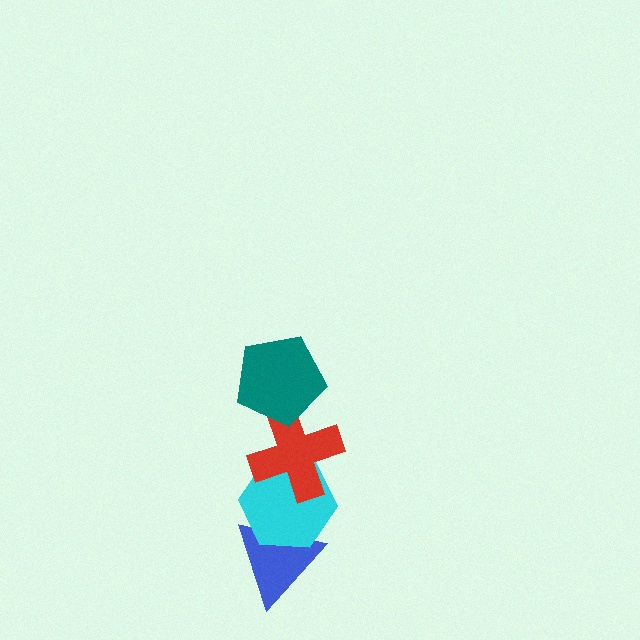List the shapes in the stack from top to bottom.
From top to bottom: the teal pentagon, the red cross, the cyan hexagon, the blue triangle.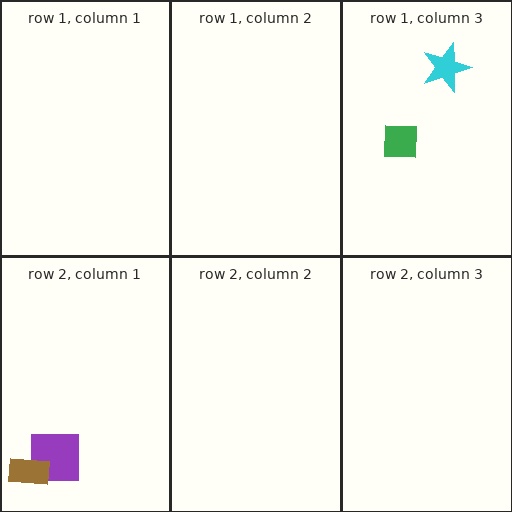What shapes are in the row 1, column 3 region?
The cyan star, the green square.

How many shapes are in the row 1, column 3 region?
2.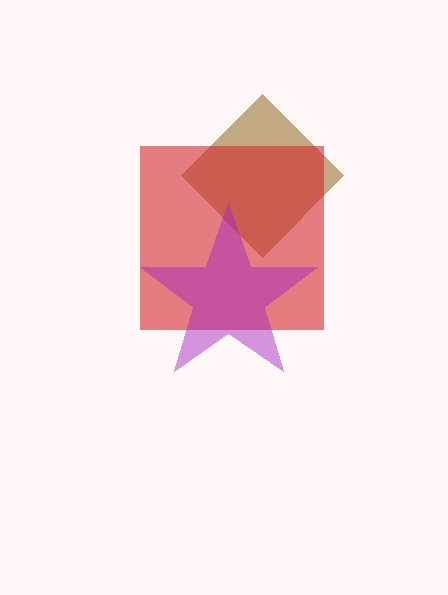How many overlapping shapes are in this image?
There are 3 overlapping shapes in the image.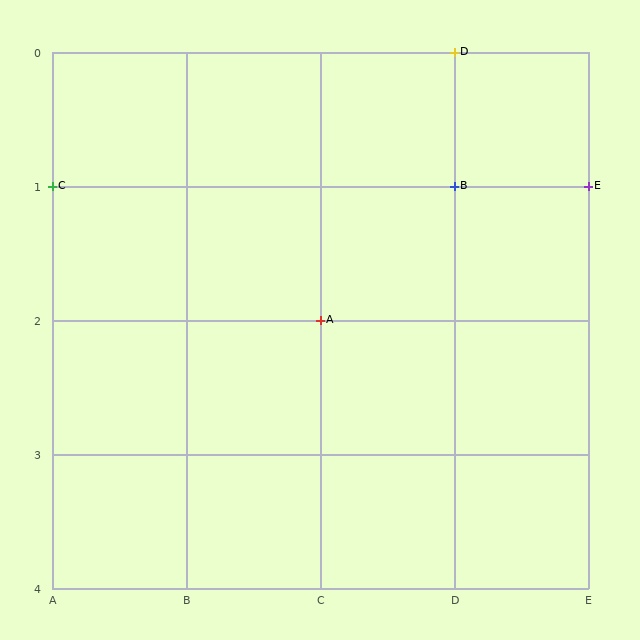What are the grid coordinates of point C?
Point C is at grid coordinates (A, 1).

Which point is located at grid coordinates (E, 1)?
Point E is at (E, 1).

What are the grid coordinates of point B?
Point B is at grid coordinates (D, 1).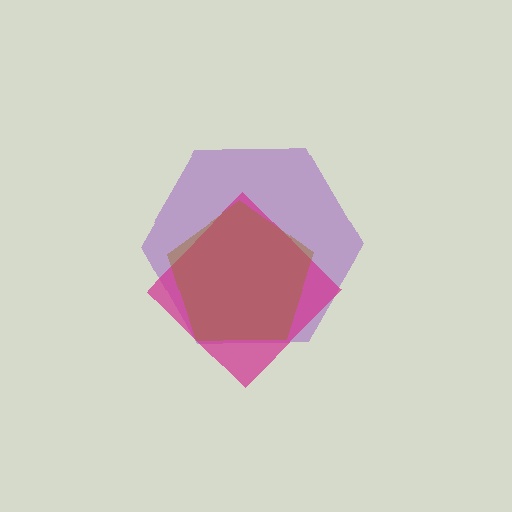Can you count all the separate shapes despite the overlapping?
Yes, there are 3 separate shapes.